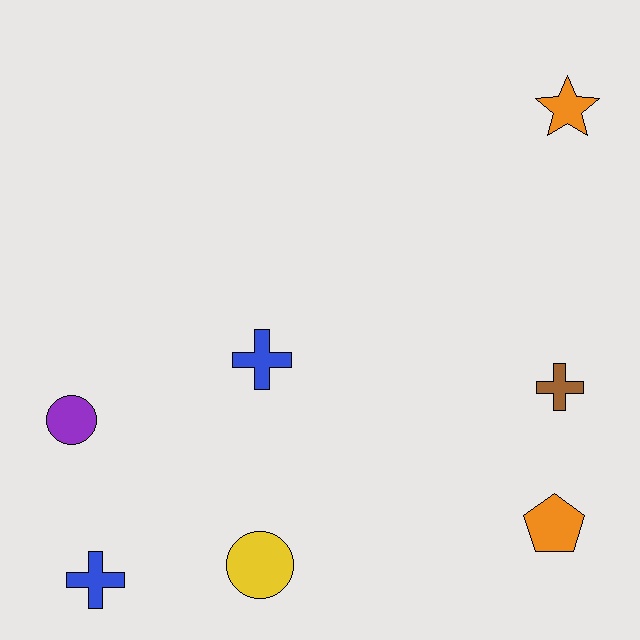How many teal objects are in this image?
There are no teal objects.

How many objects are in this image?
There are 7 objects.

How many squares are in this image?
There are no squares.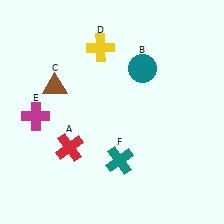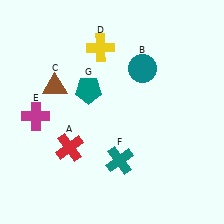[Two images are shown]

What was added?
A teal pentagon (G) was added in Image 2.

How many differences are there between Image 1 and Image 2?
There is 1 difference between the two images.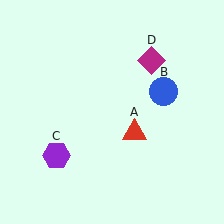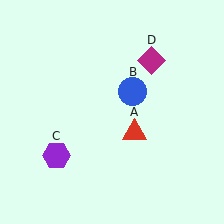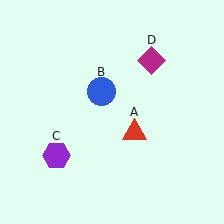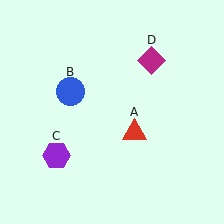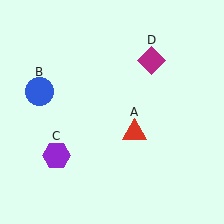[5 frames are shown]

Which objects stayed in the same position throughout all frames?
Red triangle (object A) and purple hexagon (object C) and magenta diamond (object D) remained stationary.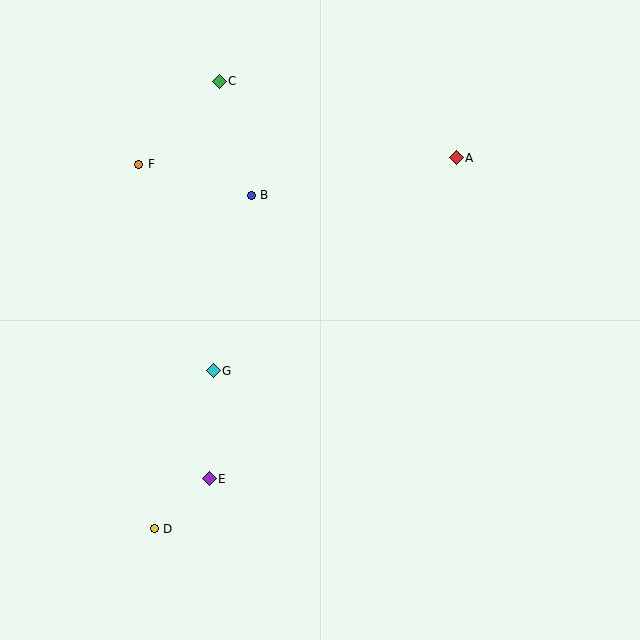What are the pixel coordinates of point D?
Point D is at (154, 529).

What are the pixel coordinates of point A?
Point A is at (456, 158).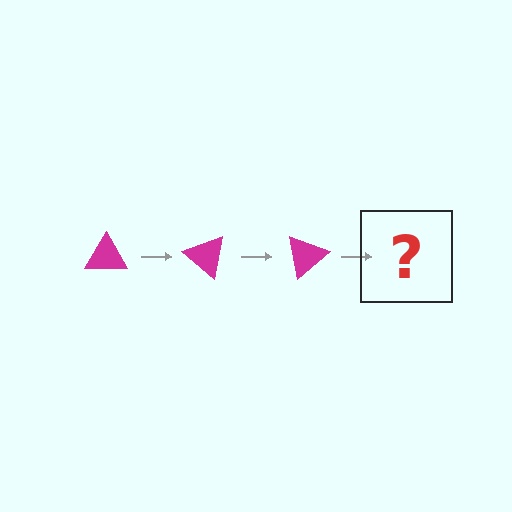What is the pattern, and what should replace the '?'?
The pattern is that the triangle rotates 40 degrees each step. The '?' should be a magenta triangle rotated 120 degrees.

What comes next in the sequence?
The next element should be a magenta triangle rotated 120 degrees.